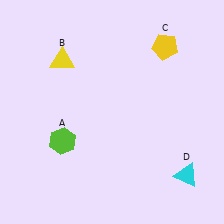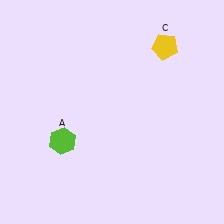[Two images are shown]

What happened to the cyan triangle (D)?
The cyan triangle (D) was removed in Image 2. It was in the bottom-right area of Image 1.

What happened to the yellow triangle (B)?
The yellow triangle (B) was removed in Image 2. It was in the top-left area of Image 1.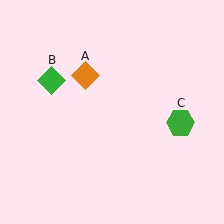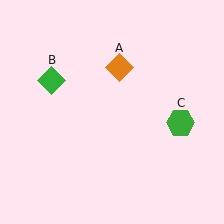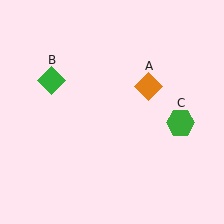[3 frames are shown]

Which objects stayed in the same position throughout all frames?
Green diamond (object B) and green hexagon (object C) remained stationary.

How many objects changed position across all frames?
1 object changed position: orange diamond (object A).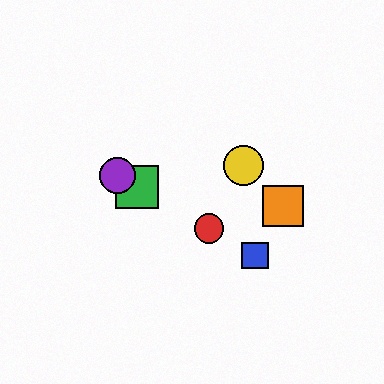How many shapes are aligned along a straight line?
4 shapes (the red circle, the blue square, the green square, the purple circle) are aligned along a straight line.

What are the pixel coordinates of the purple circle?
The purple circle is at (118, 176).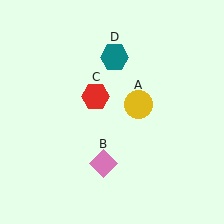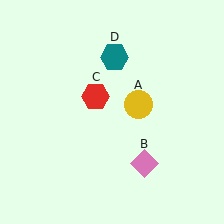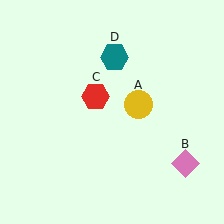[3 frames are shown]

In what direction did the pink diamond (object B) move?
The pink diamond (object B) moved right.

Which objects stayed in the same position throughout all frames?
Yellow circle (object A) and red hexagon (object C) and teal hexagon (object D) remained stationary.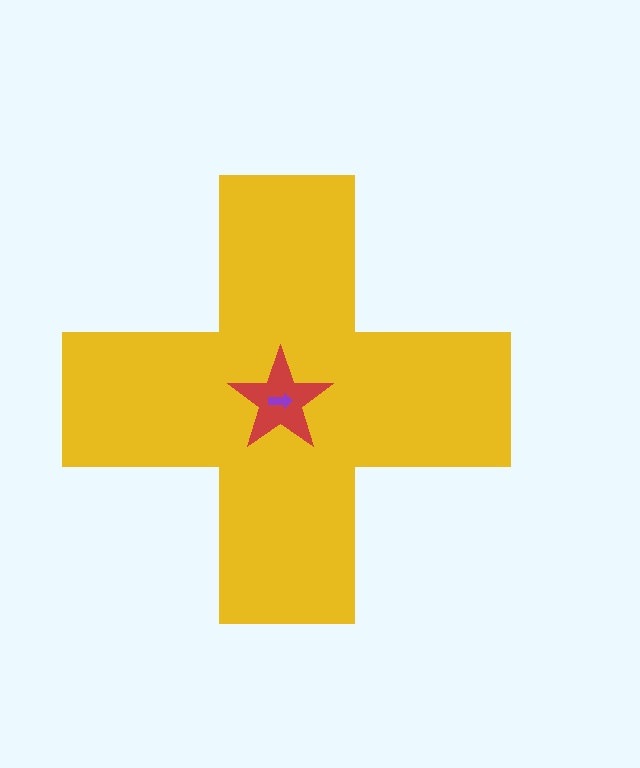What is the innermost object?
The purple arrow.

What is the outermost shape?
The yellow cross.